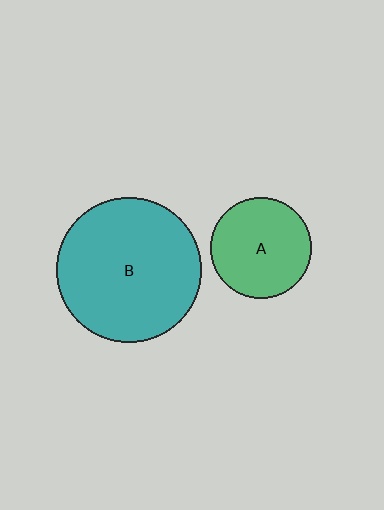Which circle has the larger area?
Circle B (teal).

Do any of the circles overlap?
No, none of the circles overlap.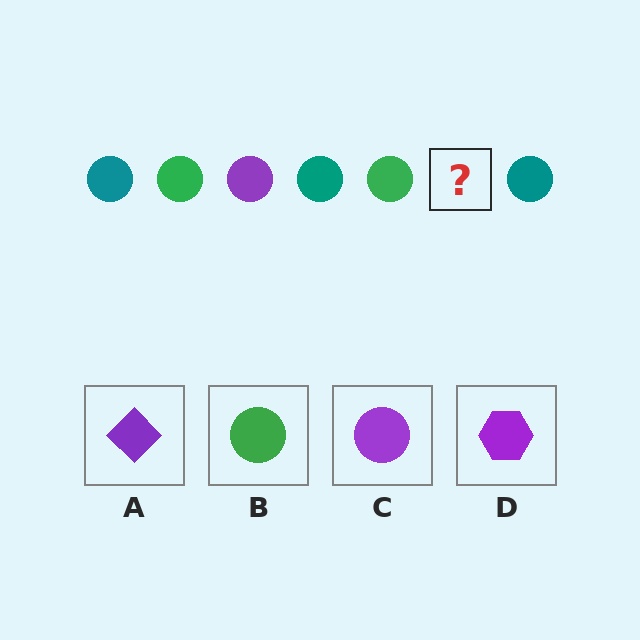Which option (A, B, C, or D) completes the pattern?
C.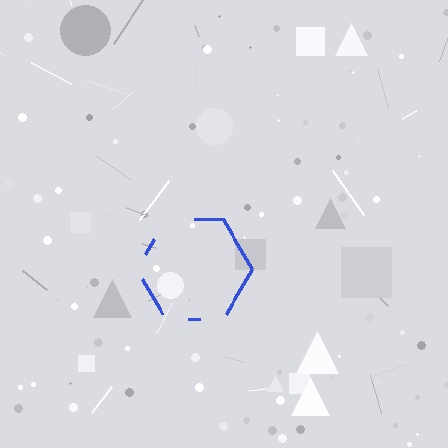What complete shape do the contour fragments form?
The contour fragments form a hexagon.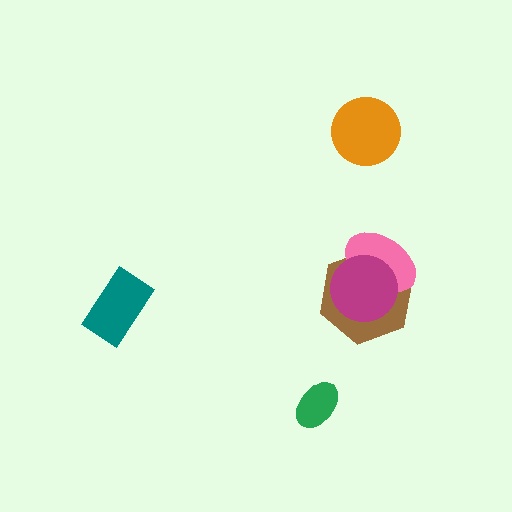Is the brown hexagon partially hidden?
Yes, it is partially covered by another shape.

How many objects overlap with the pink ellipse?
2 objects overlap with the pink ellipse.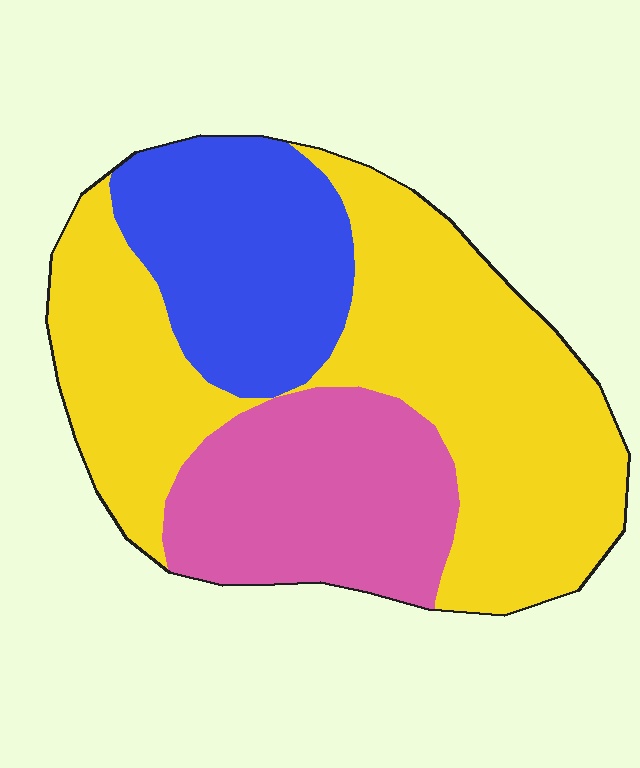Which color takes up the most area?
Yellow, at roughly 55%.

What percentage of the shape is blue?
Blue takes up about one quarter (1/4) of the shape.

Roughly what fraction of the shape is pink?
Pink takes up about one quarter (1/4) of the shape.